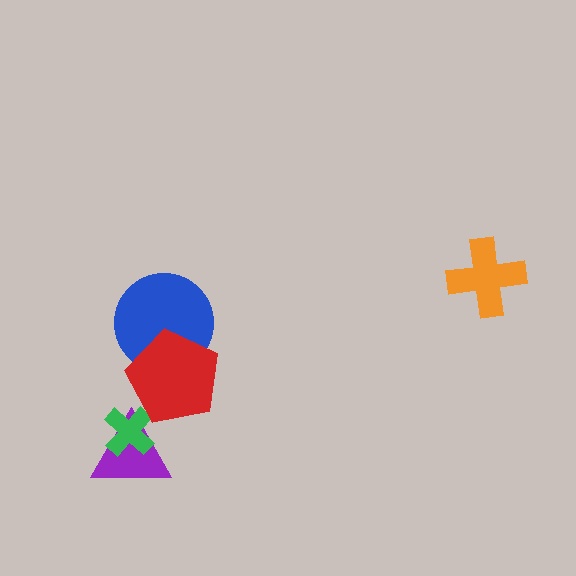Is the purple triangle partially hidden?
Yes, it is partially covered by another shape.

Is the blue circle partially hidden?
Yes, it is partially covered by another shape.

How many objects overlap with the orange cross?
0 objects overlap with the orange cross.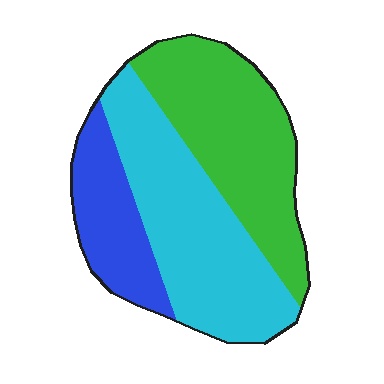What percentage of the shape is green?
Green covers roughly 40% of the shape.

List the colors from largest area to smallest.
From largest to smallest: cyan, green, blue.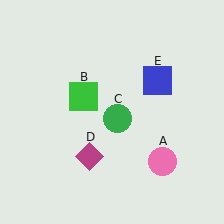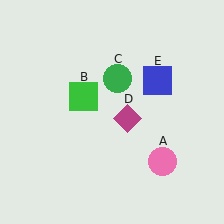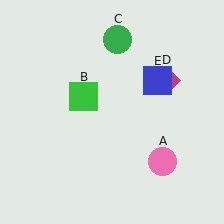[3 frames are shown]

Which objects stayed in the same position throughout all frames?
Pink circle (object A) and green square (object B) and blue square (object E) remained stationary.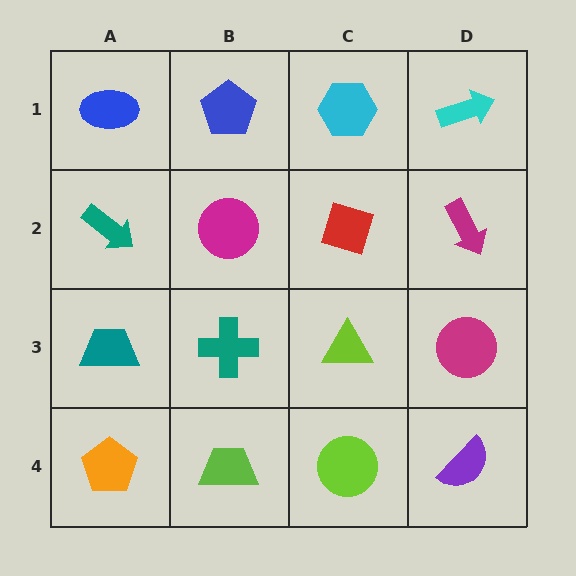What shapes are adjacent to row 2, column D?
A cyan arrow (row 1, column D), a magenta circle (row 3, column D), a red diamond (row 2, column C).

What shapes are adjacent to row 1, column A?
A teal arrow (row 2, column A), a blue pentagon (row 1, column B).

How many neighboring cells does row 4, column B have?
3.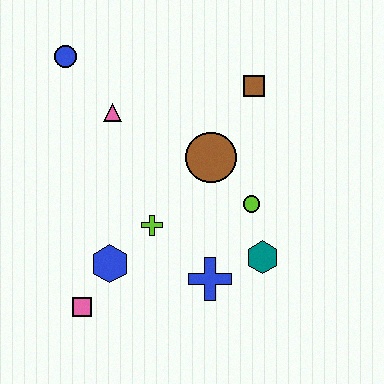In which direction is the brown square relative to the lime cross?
The brown square is above the lime cross.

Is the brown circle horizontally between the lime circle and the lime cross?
Yes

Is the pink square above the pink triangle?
No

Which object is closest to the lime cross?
The blue hexagon is closest to the lime cross.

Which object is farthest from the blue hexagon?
The brown square is farthest from the blue hexagon.